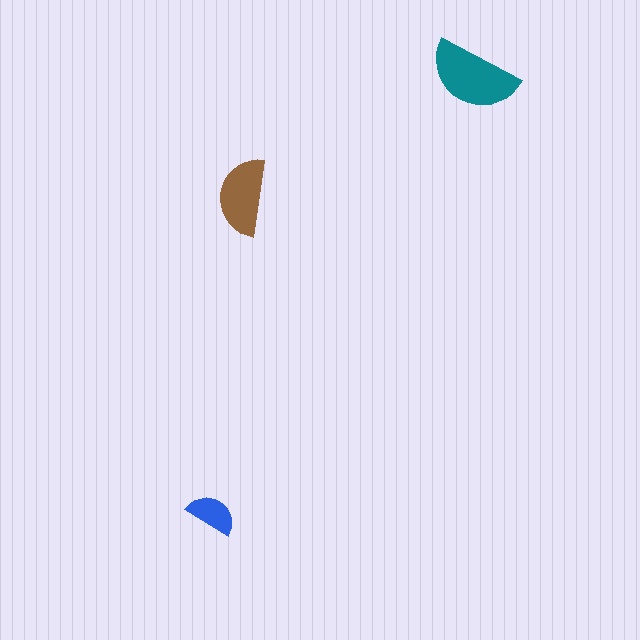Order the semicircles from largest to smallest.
the teal one, the brown one, the blue one.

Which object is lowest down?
The blue semicircle is bottommost.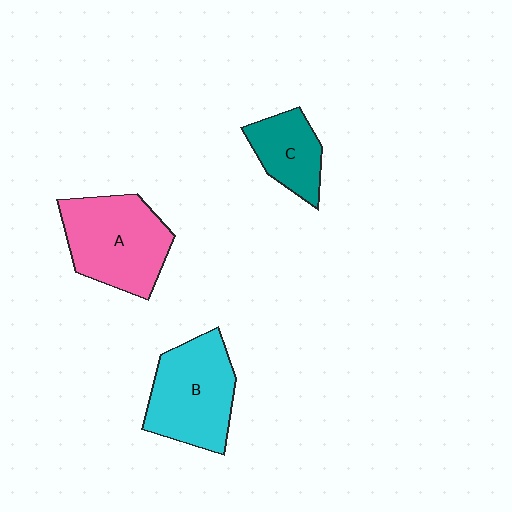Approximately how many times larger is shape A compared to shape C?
Approximately 1.8 times.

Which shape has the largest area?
Shape A (pink).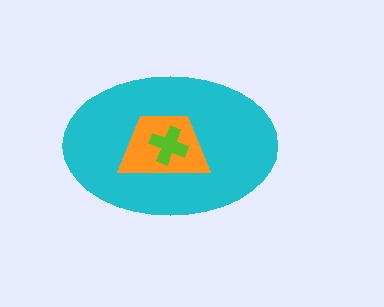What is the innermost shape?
The lime cross.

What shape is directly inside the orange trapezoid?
The lime cross.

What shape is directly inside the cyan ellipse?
The orange trapezoid.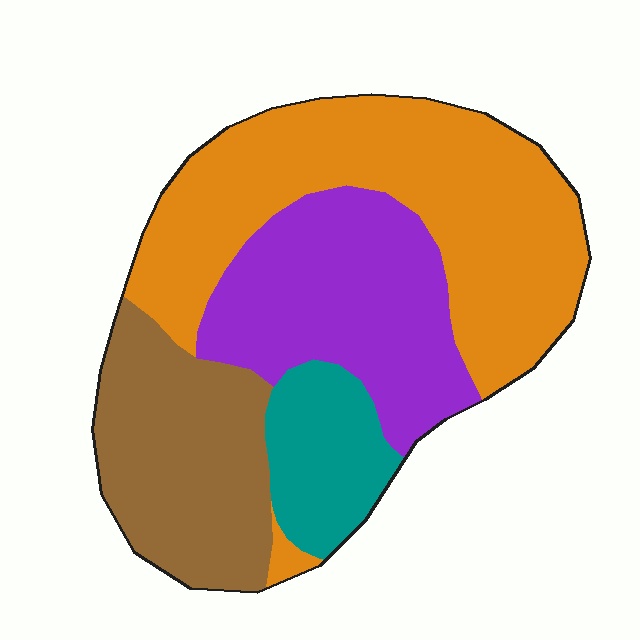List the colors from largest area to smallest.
From largest to smallest: orange, purple, brown, teal.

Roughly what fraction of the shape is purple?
Purple covers 26% of the shape.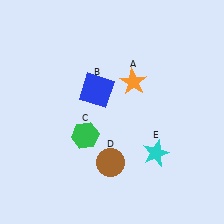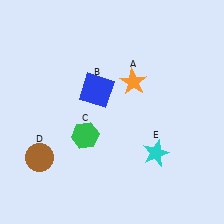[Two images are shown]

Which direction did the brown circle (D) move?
The brown circle (D) moved left.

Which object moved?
The brown circle (D) moved left.